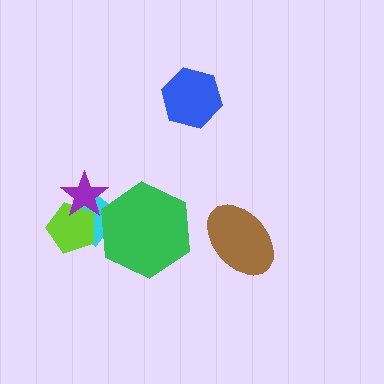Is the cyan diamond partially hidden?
Yes, it is partially covered by another shape.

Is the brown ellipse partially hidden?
No, no other shape covers it.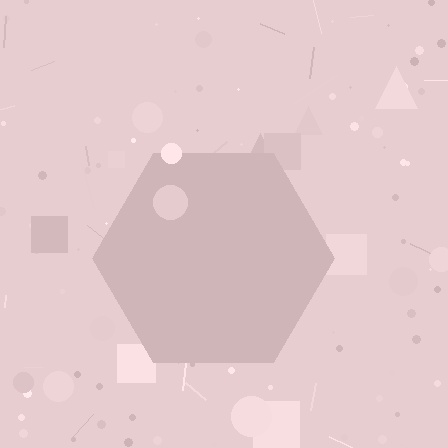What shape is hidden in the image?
A hexagon is hidden in the image.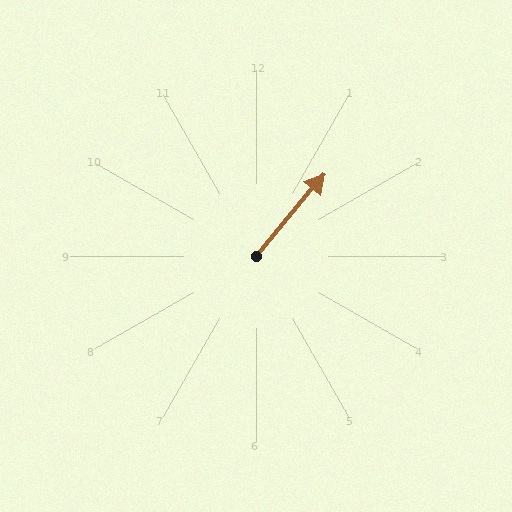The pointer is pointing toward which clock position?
Roughly 1 o'clock.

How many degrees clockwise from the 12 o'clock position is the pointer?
Approximately 40 degrees.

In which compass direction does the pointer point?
Northeast.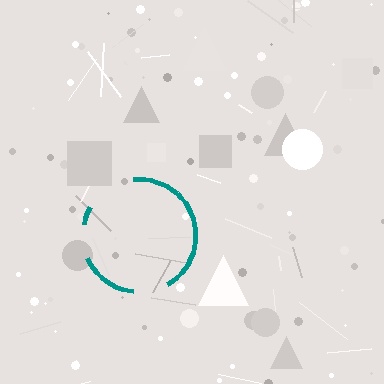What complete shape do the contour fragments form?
The contour fragments form a circle.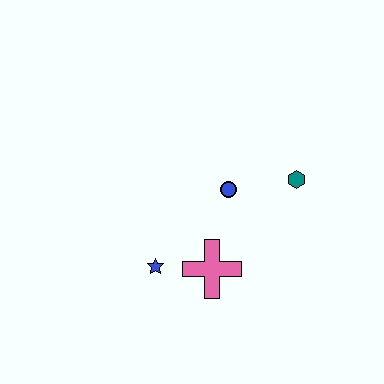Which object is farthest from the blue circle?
The blue star is farthest from the blue circle.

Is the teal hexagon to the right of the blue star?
Yes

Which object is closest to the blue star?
The pink cross is closest to the blue star.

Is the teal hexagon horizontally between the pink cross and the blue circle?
No